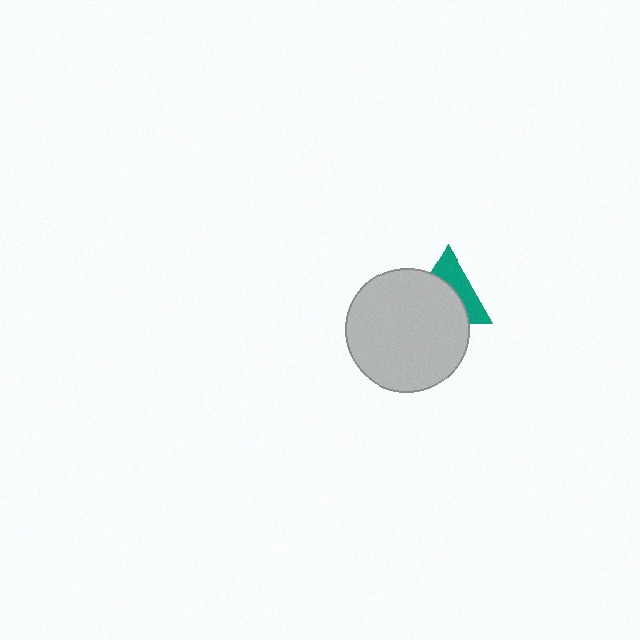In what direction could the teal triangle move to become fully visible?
The teal triangle could move toward the upper-right. That would shift it out from behind the light gray circle entirely.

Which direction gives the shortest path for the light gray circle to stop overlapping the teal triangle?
Moving toward the lower-left gives the shortest separation.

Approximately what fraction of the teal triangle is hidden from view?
Roughly 59% of the teal triangle is hidden behind the light gray circle.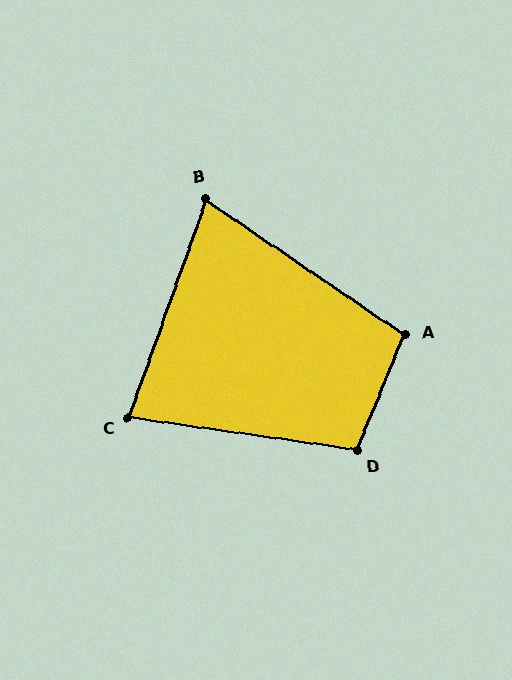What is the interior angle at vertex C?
Approximately 78 degrees (acute).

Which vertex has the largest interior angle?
D, at approximately 105 degrees.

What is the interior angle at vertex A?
Approximately 102 degrees (obtuse).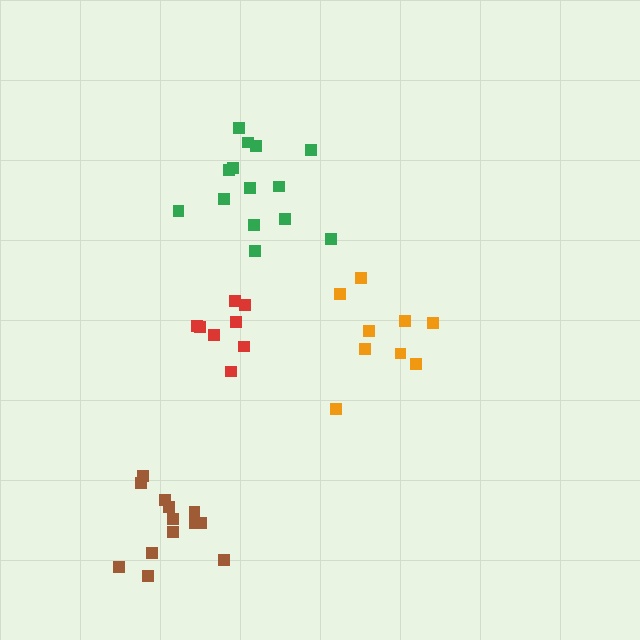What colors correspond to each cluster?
The clusters are colored: red, green, brown, orange.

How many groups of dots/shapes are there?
There are 4 groups.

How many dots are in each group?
Group 1: 8 dots, Group 2: 14 dots, Group 3: 13 dots, Group 4: 9 dots (44 total).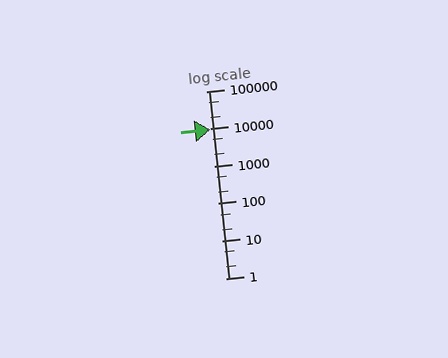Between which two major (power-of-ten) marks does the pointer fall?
The pointer is between 1000 and 10000.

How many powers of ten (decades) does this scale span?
The scale spans 5 decades, from 1 to 100000.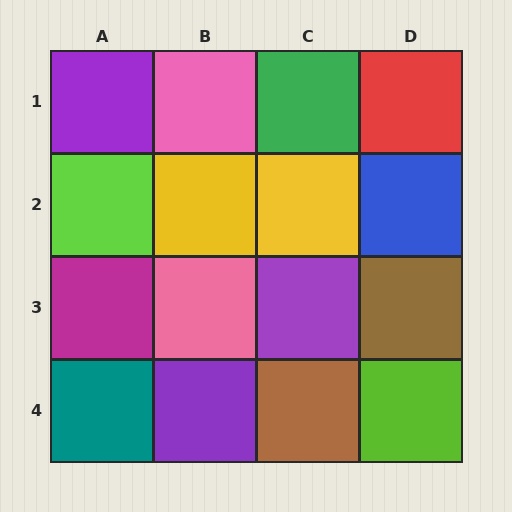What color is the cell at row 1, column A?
Purple.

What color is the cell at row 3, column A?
Magenta.